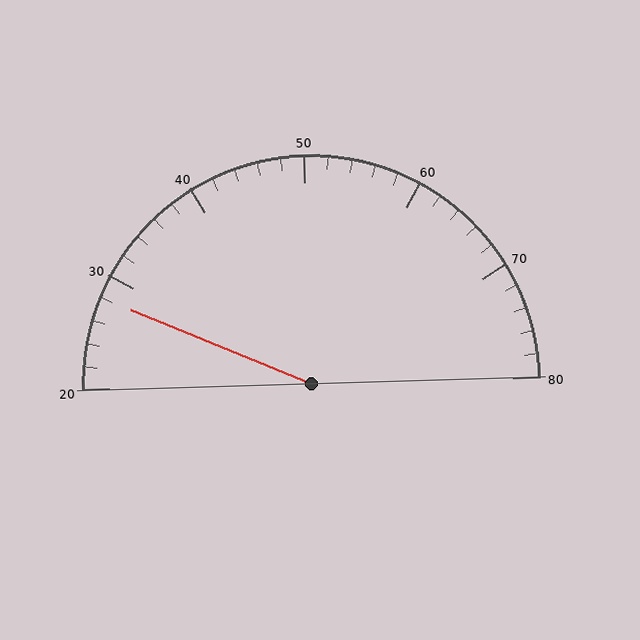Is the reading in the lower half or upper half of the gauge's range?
The reading is in the lower half of the range (20 to 80).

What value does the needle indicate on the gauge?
The needle indicates approximately 28.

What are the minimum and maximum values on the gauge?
The gauge ranges from 20 to 80.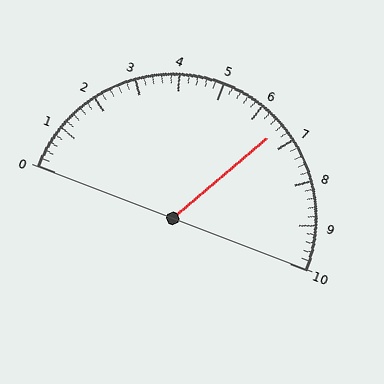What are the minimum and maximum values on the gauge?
The gauge ranges from 0 to 10.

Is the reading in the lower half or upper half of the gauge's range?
The reading is in the upper half of the range (0 to 10).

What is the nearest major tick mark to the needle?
The nearest major tick mark is 7.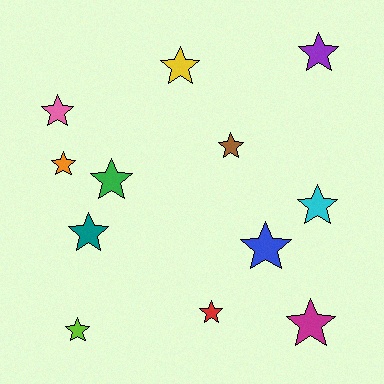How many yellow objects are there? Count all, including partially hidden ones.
There is 1 yellow object.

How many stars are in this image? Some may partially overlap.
There are 12 stars.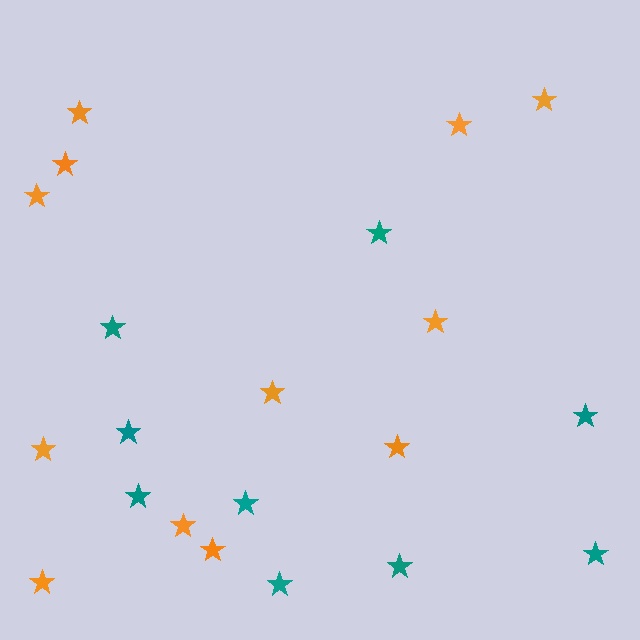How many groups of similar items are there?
There are 2 groups: one group of teal stars (9) and one group of orange stars (12).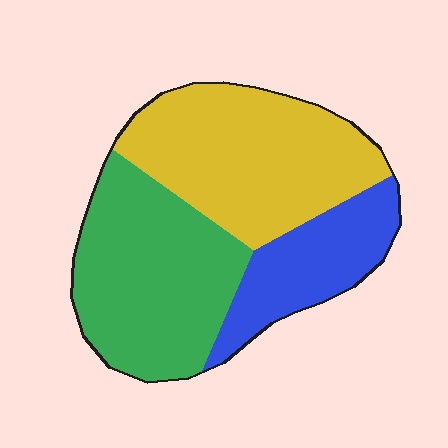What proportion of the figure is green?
Green takes up about two fifths (2/5) of the figure.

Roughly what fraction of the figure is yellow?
Yellow takes up about two fifths (2/5) of the figure.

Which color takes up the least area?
Blue, at roughly 20%.